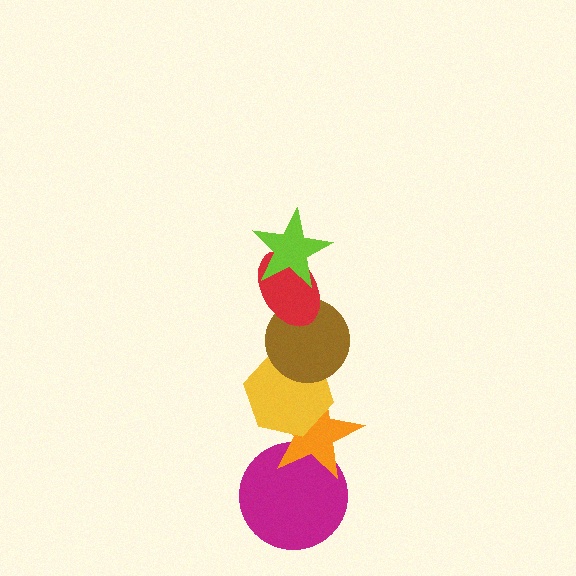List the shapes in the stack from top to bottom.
From top to bottom: the lime star, the red ellipse, the brown circle, the yellow hexagon, the orange star, the magenta circle.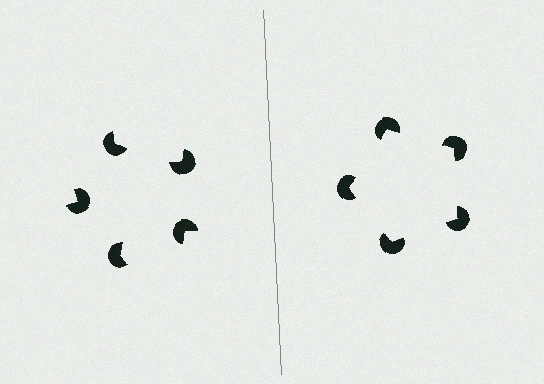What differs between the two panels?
The pac-man discs are positioned identically on both sides; only the wedge orientations differ. On the right they align to a pentagon; on the left they are misaligned.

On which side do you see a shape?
An illusory pentagon appears on the right side. On the left side the wedge cuts are rotated, so no coherent shape forms.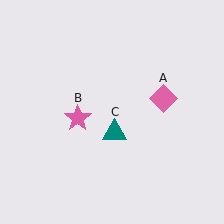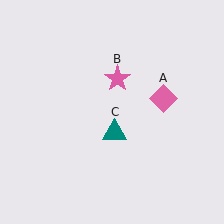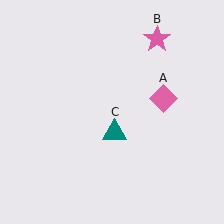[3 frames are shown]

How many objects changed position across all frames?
1 object changed position: pink star (object B).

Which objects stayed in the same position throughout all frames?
Pink diamond (object A) and teal triangle (object C) remained stationary.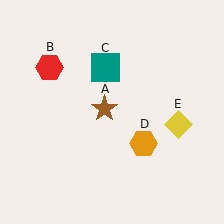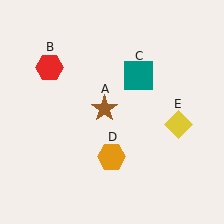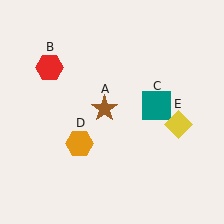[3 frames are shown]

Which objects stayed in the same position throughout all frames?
Brown star (object A) and red hexagon (object B) and yellow diamond (object E) remained stationary.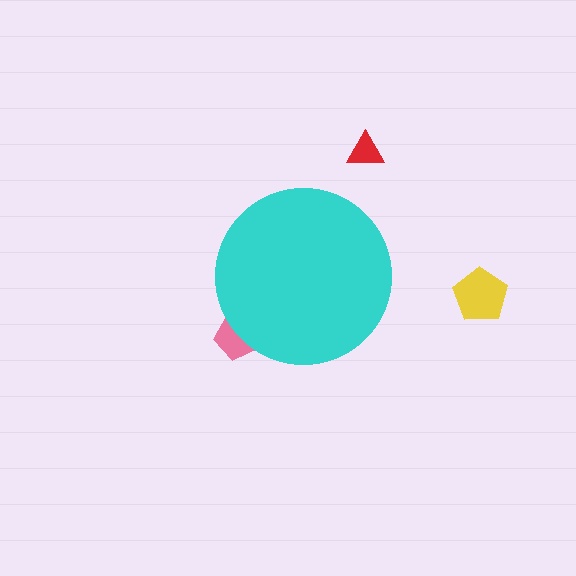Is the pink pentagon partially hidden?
Yes, the pink pentagon is partially hidden behind the cyan circle.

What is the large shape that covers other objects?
A cyan circle.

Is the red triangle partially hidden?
No, the red triangle is fully visible.